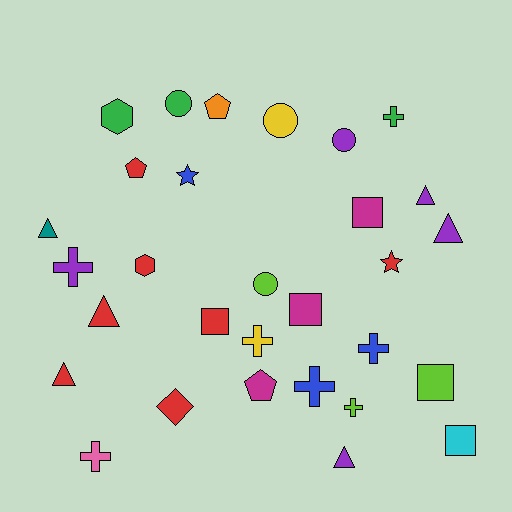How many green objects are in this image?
There are 3 green objects.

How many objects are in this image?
There are 30 objects.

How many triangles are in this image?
There are 6 triangles.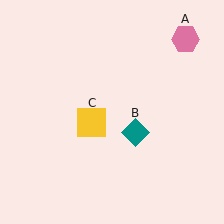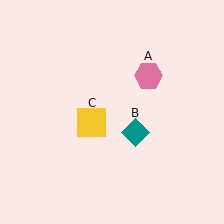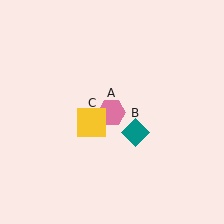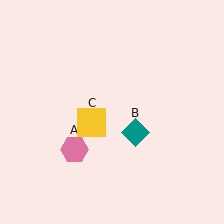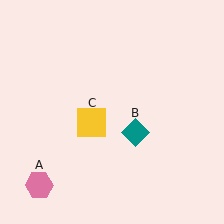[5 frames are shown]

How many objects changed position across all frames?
1 object changed position: pink hexagon (object A).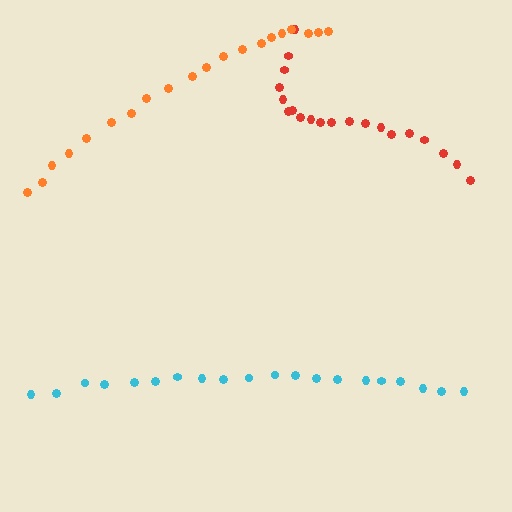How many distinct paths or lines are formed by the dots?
There are 3 distinct paths.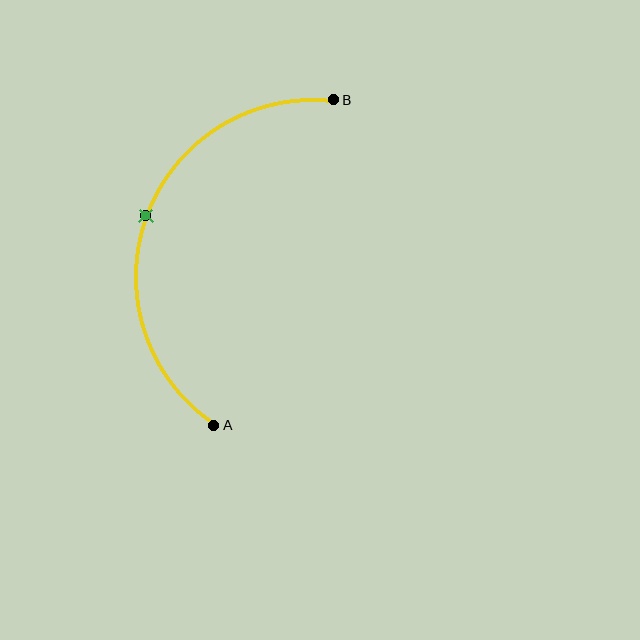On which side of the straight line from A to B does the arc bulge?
The arc bulges to the left of the straight line connecting A and B.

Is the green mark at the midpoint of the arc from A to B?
Yes. The green mark lies on the arc at equal arc-length from both A and B — it is the arc midpoint.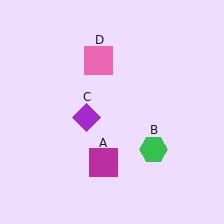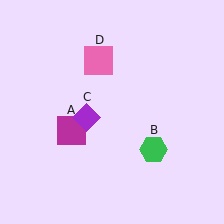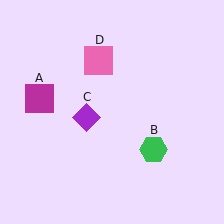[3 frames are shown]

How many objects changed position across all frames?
1 object changed position: magenta square (object A).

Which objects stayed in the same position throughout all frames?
Green hexagon (object B) and purple diamond (object C) and pink square (object D) remained stationary.